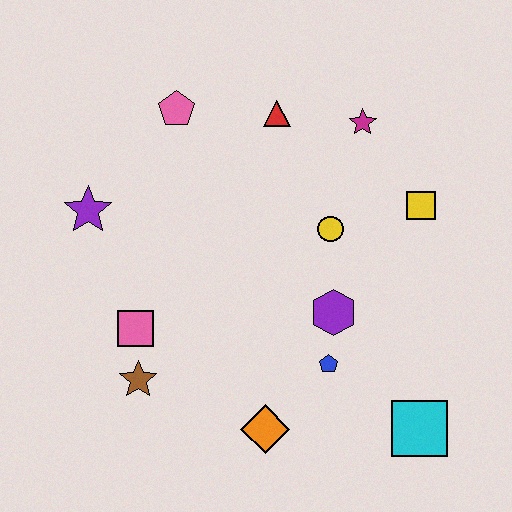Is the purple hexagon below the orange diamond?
No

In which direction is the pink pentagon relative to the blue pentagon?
The pink pentagon is above the blue pentagon.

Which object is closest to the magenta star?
The red triangle is closest to the magenta star.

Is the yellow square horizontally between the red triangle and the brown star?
No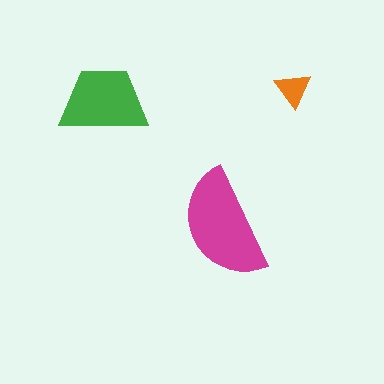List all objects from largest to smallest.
The magenta semicircle, the green trapezoid, the orange triangle.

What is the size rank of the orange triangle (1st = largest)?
3rd.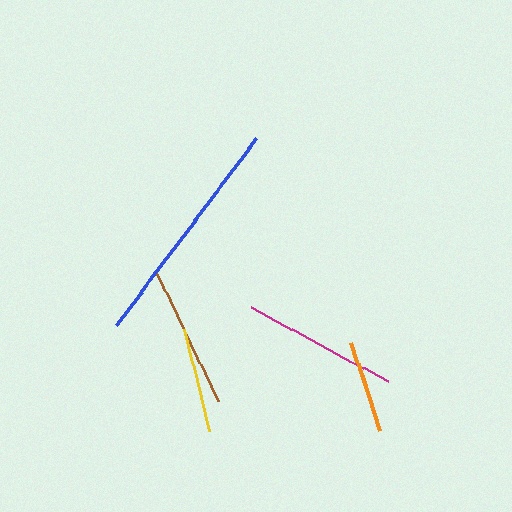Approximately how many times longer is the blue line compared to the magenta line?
The blue line is approximately 1.5 times the length of the magenta line.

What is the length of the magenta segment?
The magenta segment is approximately 156 pixels long.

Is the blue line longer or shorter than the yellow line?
The blue line is longer than the yellow line.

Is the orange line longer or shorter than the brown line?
The brown line is longer than the orange line.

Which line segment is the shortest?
The orange line is the shortest at approximately 93 pixels.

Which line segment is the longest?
The blue line is the longest at approximately 234 pixels.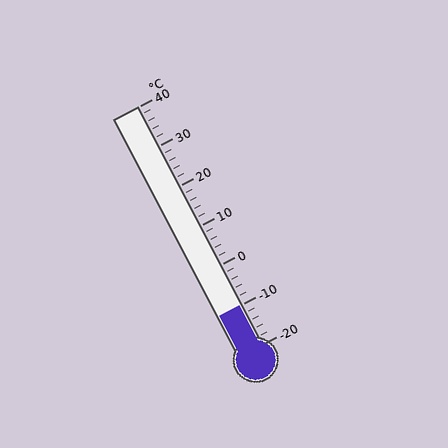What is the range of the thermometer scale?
The thermometer scale ranges from -20°C to 40°C.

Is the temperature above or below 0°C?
The temperature is below 0°C.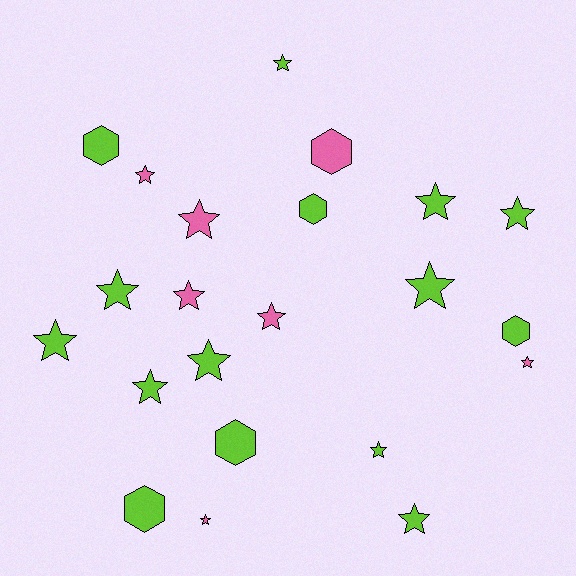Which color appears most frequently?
Lime, with 15 objects.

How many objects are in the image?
There are 22 objects.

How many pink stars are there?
There are 6 pink stars.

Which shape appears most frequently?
Star, with 16 objects.